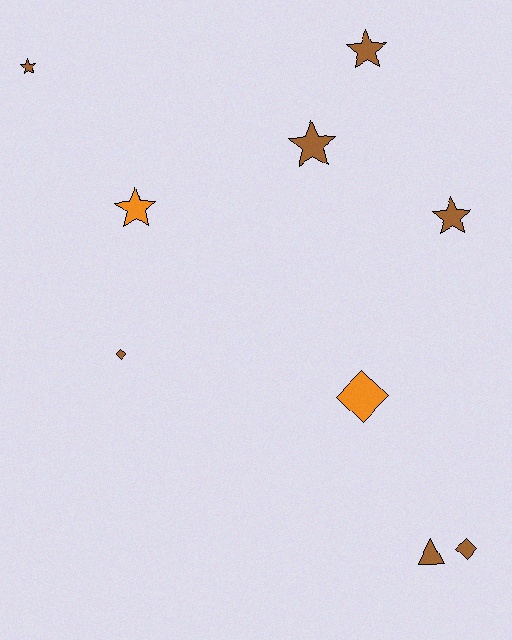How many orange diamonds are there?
There is 1 orange diamond.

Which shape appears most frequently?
Star, with 5 objects.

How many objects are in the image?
There are 9 objects.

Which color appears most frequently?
Brown, with 7 objects.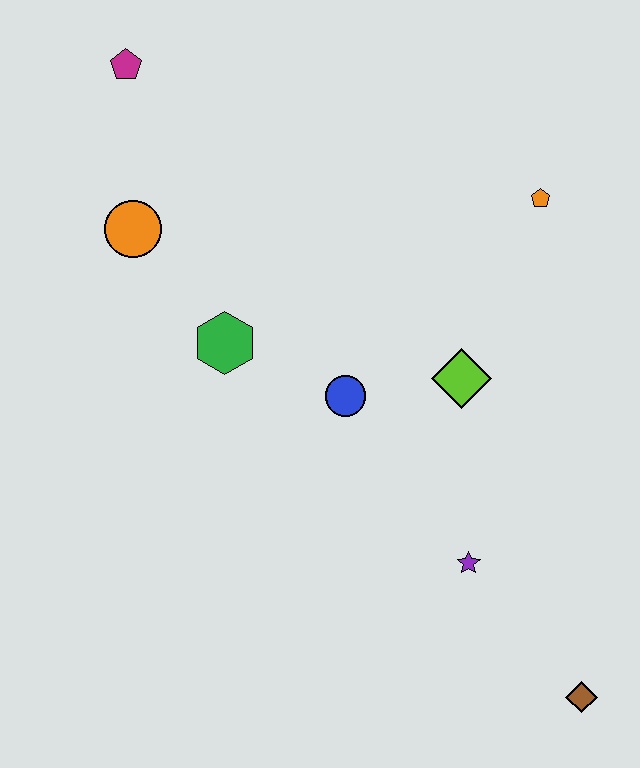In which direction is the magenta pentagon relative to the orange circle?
The magenta pentagon is above the orange circle.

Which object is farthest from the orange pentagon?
The brown diamond is farthest from the orange pentagon.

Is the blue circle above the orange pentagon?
No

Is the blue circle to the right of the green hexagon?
Yes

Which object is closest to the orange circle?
The green hexagon is closest to the orange circle.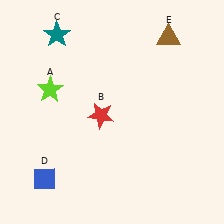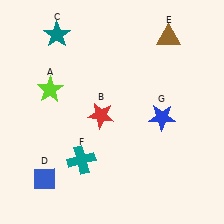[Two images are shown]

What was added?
A teal cross (F), a blue star (G) were added in Image 2.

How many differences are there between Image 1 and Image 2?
There are 2 differences between the two images.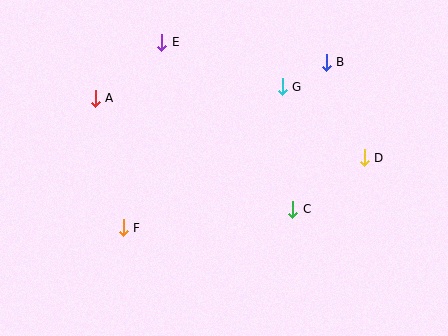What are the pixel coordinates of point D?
Point D is at (364, 158).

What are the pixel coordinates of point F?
Point F is at (123, 228).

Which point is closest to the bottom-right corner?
Point D is closest to the bottom-right corner.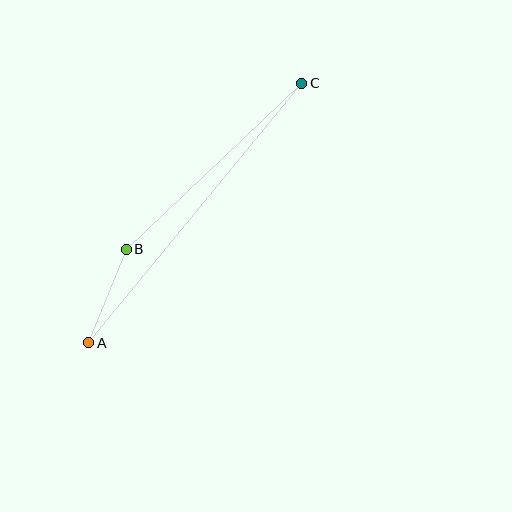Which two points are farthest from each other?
Points A and C are farthest from each other.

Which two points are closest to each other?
Points A and B are closest to each other.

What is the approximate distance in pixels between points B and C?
The distance between B and C is approximately 242 pixels.